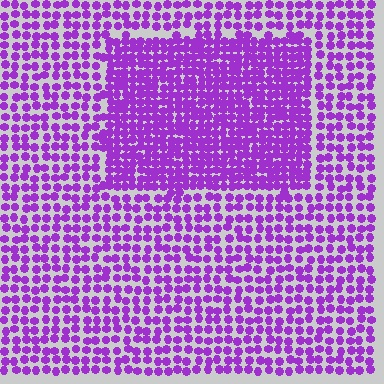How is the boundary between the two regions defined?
The boundary is defined by a change in element density (approximately 1.8x ratio). All elements are the same color, size, and shape.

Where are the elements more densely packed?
The elements are more densely packed inside the rectangle boundary.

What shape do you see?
I see a rectangle.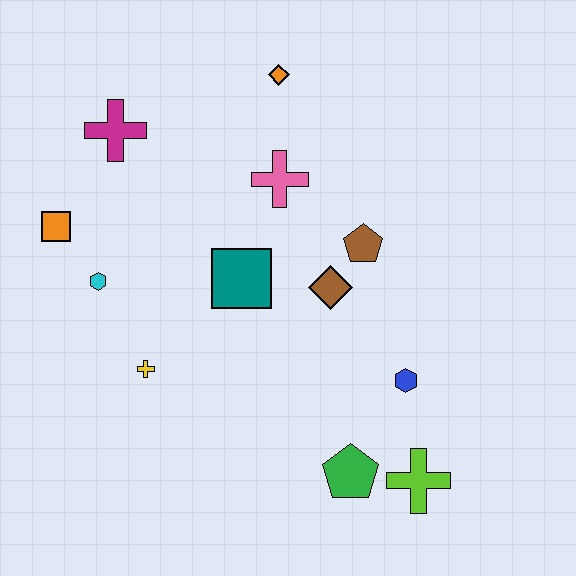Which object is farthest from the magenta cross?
The lime cross is farthest from the magenta cross.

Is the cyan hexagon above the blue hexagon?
Yes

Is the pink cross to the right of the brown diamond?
No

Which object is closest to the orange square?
The cyan hexagon is closest to the orange square.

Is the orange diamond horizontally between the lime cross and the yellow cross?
Yes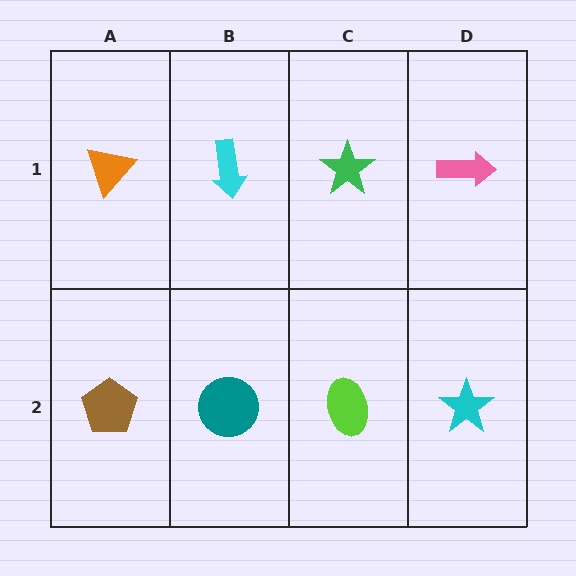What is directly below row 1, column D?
A cyan star.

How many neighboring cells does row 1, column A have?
2.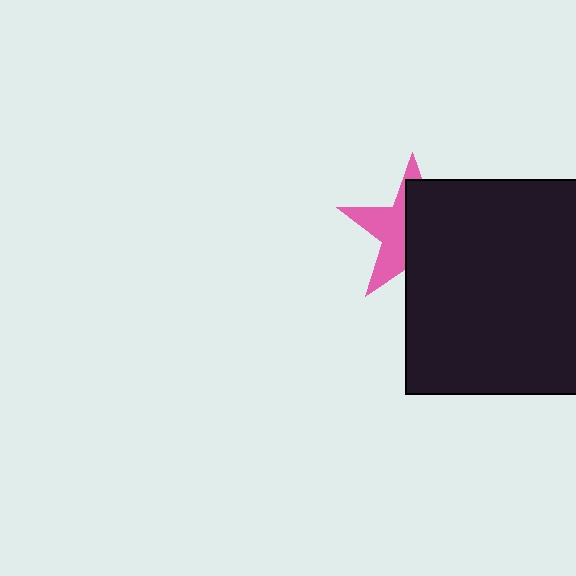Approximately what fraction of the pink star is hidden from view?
Roughly 56% of the pink star is hidden behind the black square.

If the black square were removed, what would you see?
You would see the complete pink star.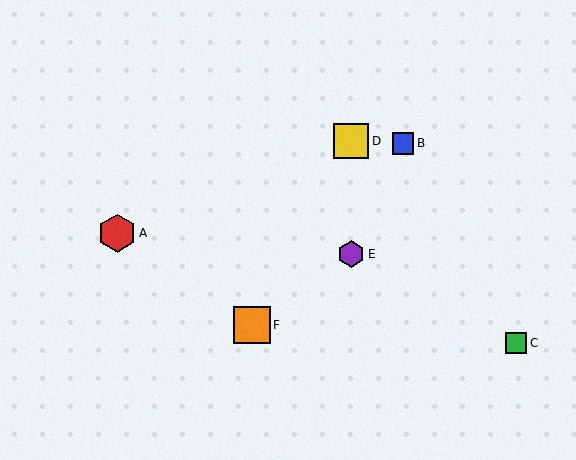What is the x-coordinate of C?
Object C is at x≈516.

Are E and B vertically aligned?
No, E is at x≈351 and B is at x≈403.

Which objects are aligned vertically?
Objects D, E are aligned vertically.